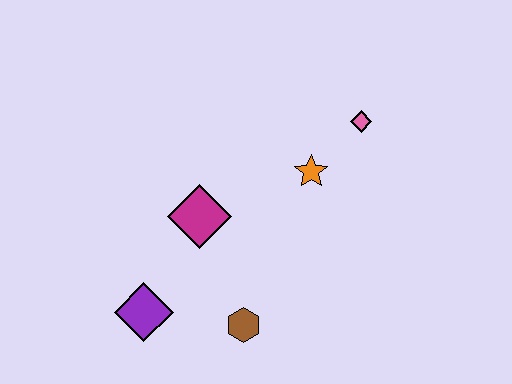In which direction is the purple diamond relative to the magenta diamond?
The purple diamond is below the magenta diamond.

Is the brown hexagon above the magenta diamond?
No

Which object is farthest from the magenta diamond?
The pink diamond is farthest from the magenta diamond.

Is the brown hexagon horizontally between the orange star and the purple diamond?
Yes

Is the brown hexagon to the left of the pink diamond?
Yes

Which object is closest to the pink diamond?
The orange star is closest to the pink diamond.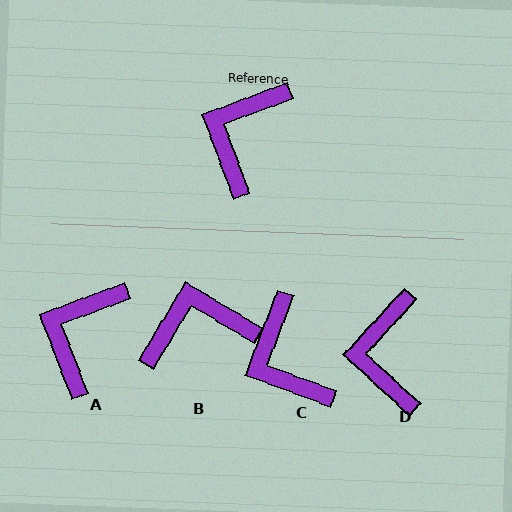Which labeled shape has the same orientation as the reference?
A.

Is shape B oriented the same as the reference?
No, it is off by about 51 degrees.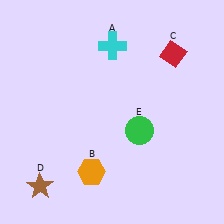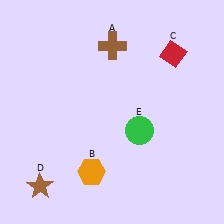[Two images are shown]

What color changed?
The cross (A) changed from cyan in Image 1 to brown in Image 2.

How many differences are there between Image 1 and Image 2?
There is 1 difference between the two images.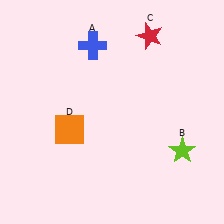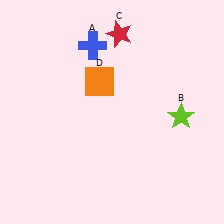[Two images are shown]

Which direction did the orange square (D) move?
The orange square (D) moved up.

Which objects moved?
The objects that moved are: the lime star (B), the red star (C), the orange square (D).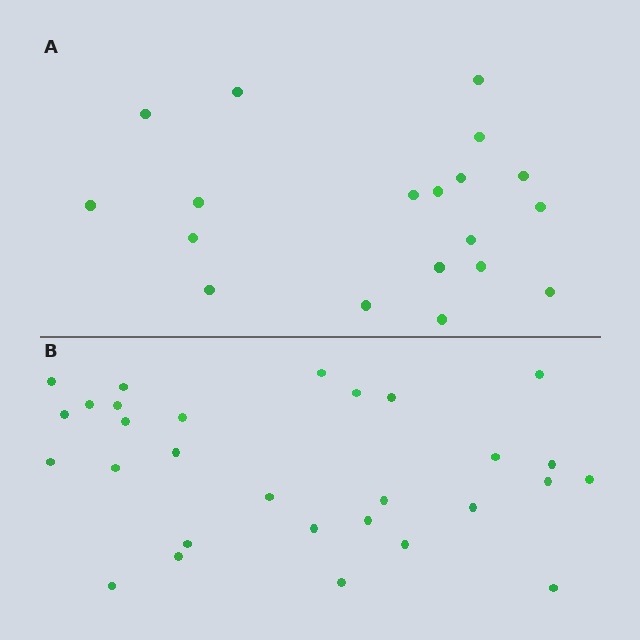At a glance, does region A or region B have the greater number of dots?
Region B (the bottom region) has more dots.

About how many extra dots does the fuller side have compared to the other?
Region B has roughly 10 or so more dots than region A.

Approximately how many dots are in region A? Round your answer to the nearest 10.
About 20 dots. (The exact count is 19, which rounds to 20.)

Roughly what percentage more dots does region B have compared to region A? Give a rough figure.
About 55% more.